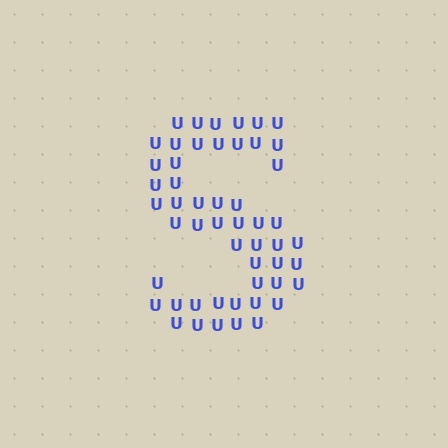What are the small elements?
The small elements are letter U's.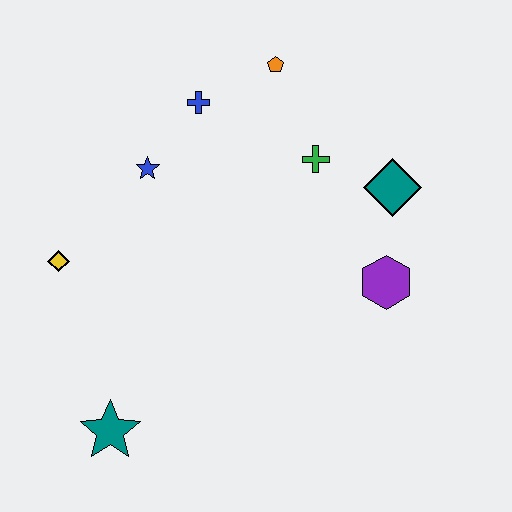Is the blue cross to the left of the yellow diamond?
No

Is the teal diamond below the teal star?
No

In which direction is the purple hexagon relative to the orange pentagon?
The purple hexagon is below the orange pentagon.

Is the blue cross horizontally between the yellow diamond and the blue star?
No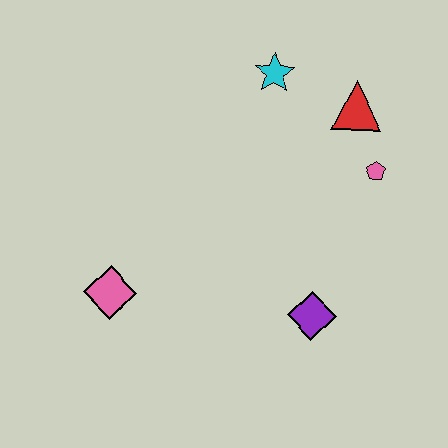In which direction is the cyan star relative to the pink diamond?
The cyan star is above the pink diamond.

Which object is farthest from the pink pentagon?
The pink diamond is farthest from the pink pentagon.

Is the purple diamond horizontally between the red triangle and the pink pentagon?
No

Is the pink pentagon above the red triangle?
No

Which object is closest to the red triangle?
The pink pentagon is closest to the red triangle.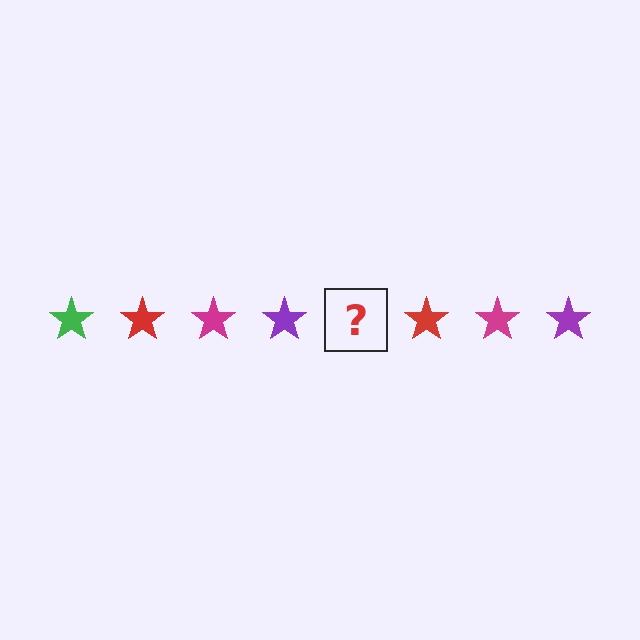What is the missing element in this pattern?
The missing element is a green star.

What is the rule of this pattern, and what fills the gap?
The rule is that the pattern cycles through green, red, magenta, purple stars. The gap should be filled with a green star.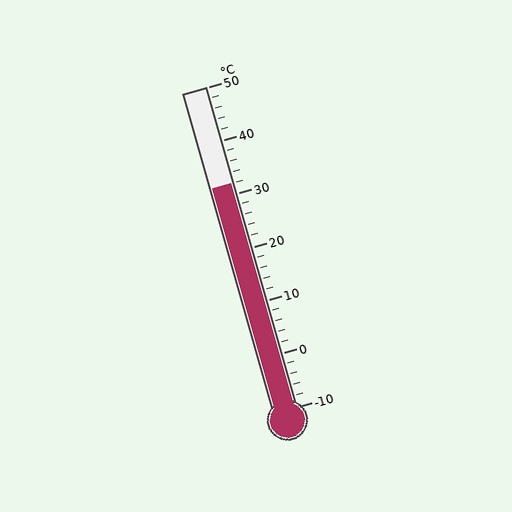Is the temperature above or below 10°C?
The temperature is above 10°C.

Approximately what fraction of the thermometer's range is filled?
The thermometer is filled to approximately 70% of its range.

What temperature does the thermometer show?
The thermometer shows approximately 32°C.